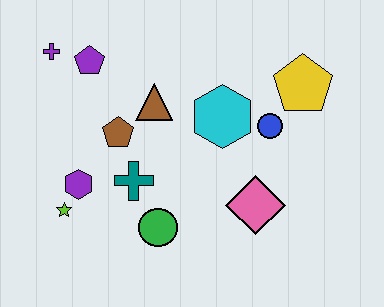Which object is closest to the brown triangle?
The brown pentagon is closest to the brown triangle.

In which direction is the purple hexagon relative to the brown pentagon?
The purple hexagon is below the brown pentagon.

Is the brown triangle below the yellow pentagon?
Yes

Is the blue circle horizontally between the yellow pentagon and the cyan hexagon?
Yes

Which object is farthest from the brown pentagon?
The yellow pentagon is farthest from the brown pentagon.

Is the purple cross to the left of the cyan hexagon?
Yes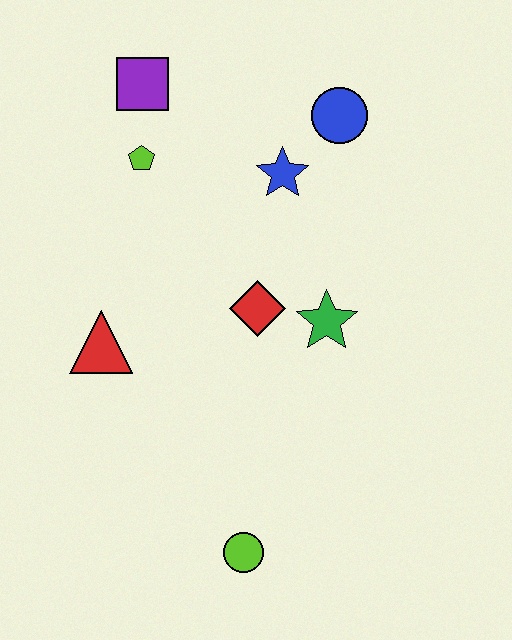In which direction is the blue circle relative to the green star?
The blue circle is above the green star.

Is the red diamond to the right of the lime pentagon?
Yes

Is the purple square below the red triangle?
No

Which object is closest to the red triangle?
The red diamond is closest to the red triangle.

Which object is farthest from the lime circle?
The purple square is farthest from the lime circle.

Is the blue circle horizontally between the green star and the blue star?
No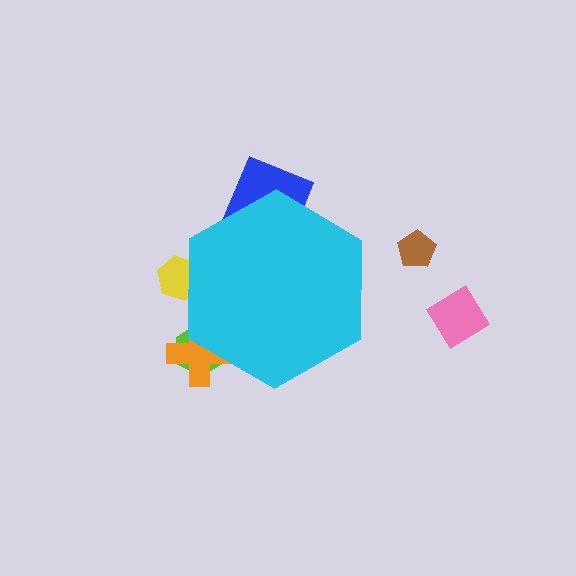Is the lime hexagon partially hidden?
Yes, the lime hexagon is partially hidden behind the cyan hexagon.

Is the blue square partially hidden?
Yes, the blue square is partially hidden behind the cyan hexagon.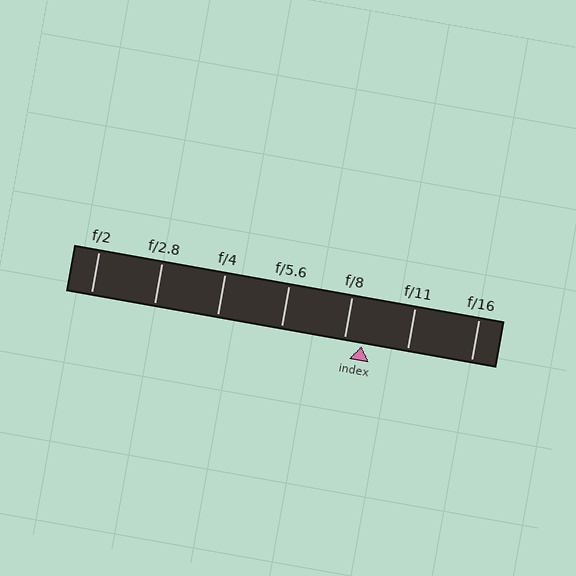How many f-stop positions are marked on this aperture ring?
There are 7 f-stop positions marked.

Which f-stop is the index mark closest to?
The index mark is closest to f/8.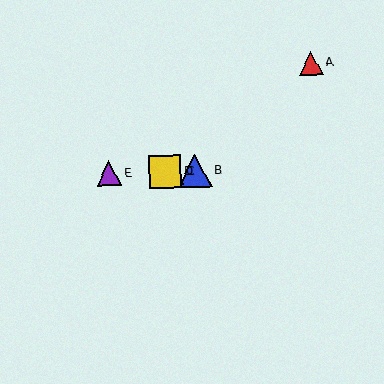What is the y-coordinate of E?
Object E is at y≈173.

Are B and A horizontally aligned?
No, B is at y≈171 and A is at y≈63.